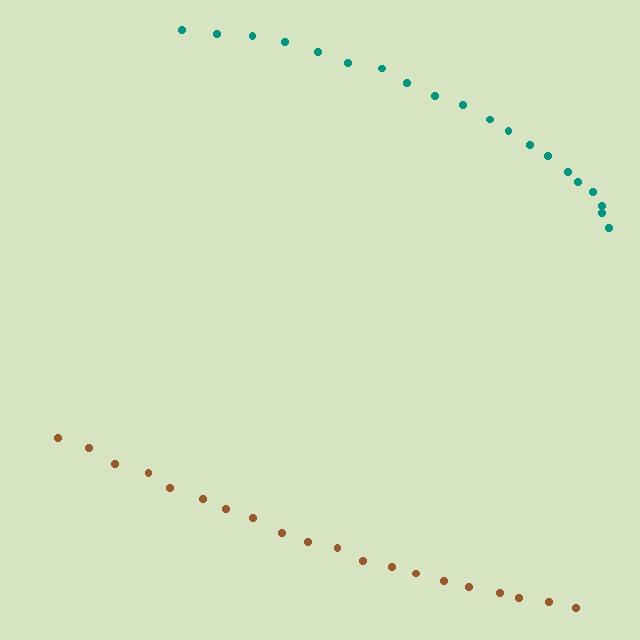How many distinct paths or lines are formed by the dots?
There are 2 distinct paths.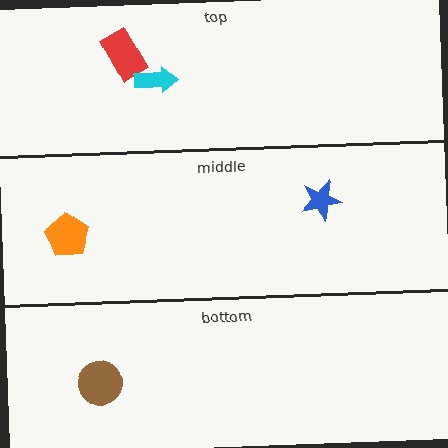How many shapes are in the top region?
2.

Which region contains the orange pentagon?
The middle region.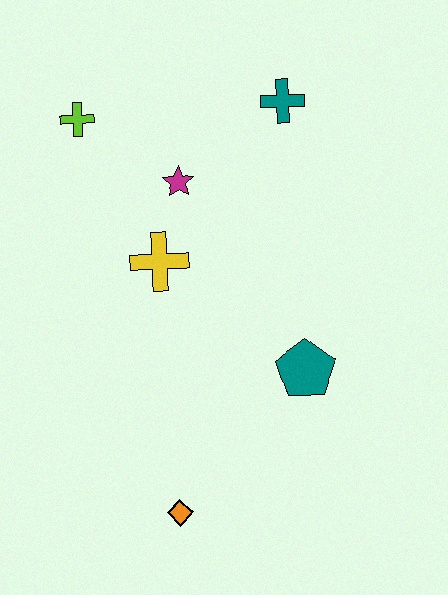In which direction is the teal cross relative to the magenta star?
The teal cross is to the right of the magenta star.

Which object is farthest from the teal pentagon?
The lime cross is farthest from the teal pentagon.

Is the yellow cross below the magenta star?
Yes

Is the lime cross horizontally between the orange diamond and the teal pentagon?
No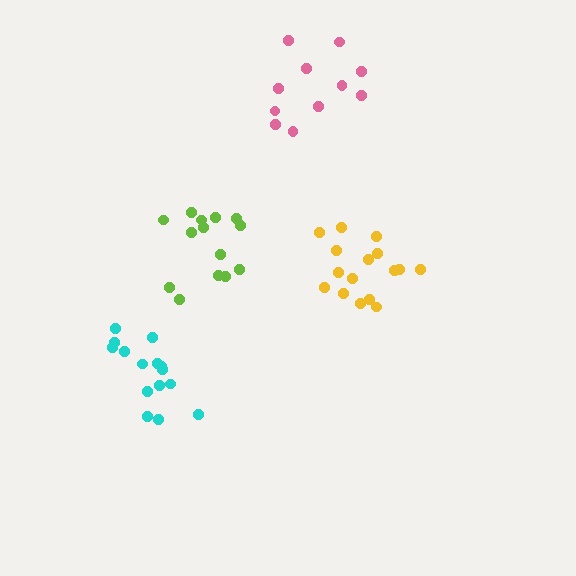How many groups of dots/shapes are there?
There are 4 groups.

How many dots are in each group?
Group 1: 14 dots, Group 2: 11 dots, Group 3: 16 dots, Group 4: 15 dots (56 total).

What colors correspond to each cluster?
The clusters are colored: lime, pink, yellow, cyan.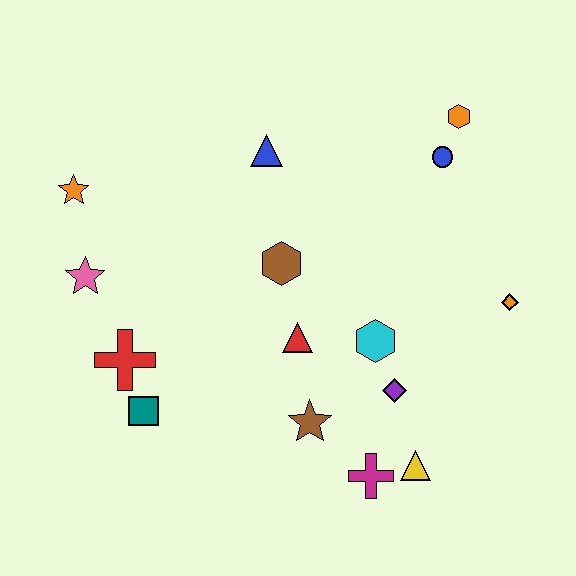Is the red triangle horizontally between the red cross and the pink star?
No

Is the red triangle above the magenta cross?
Yes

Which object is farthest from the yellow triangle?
The orange star is farthest from the yellow triangle.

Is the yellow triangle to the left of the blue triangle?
No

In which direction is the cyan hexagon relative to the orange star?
The cyan hexagon is to the right of the orange star.